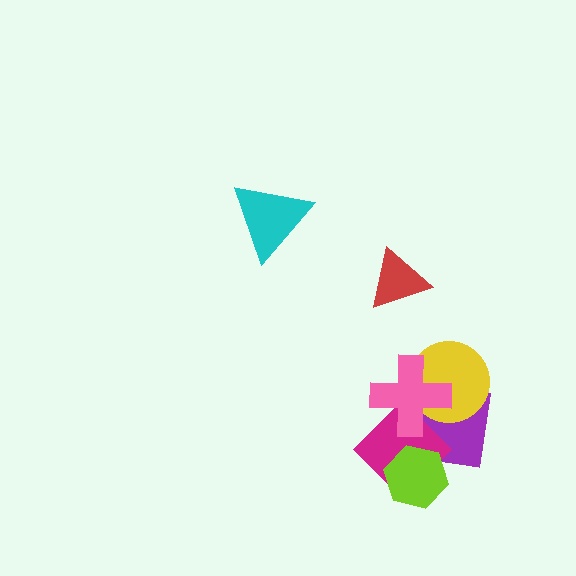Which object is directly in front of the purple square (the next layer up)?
The yellow circle is directly in front of the purple square.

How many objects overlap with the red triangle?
0 objects overlap with the red triangle.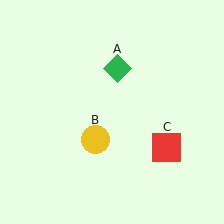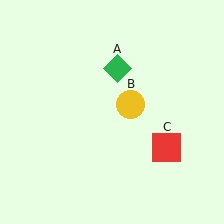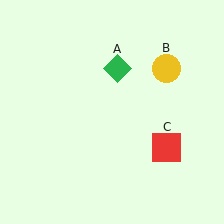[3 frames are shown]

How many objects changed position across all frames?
1 object changed position: yellow circle (object B).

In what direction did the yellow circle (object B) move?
The yellow circle (object B) moved up and to the right.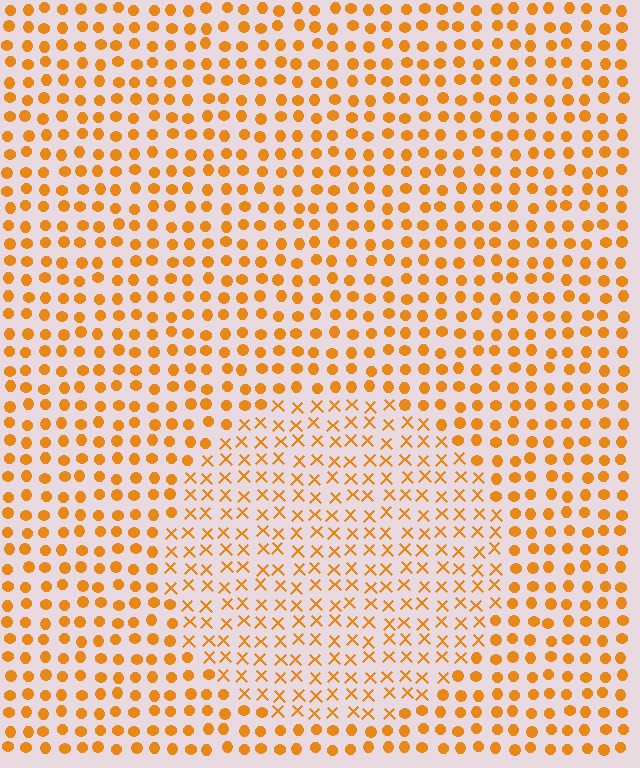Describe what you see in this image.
The image is filled with small orange elements arranged in a uniform grid. A circle-shaped region contains X marks, while the surrounding area contains circles. The boundary is defined purely by the change in element shape.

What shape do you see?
I see a circle.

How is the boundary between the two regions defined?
The boundary is defined by a change in element shape: X marks inside vs. circles outside. All elements share the same color and spacing.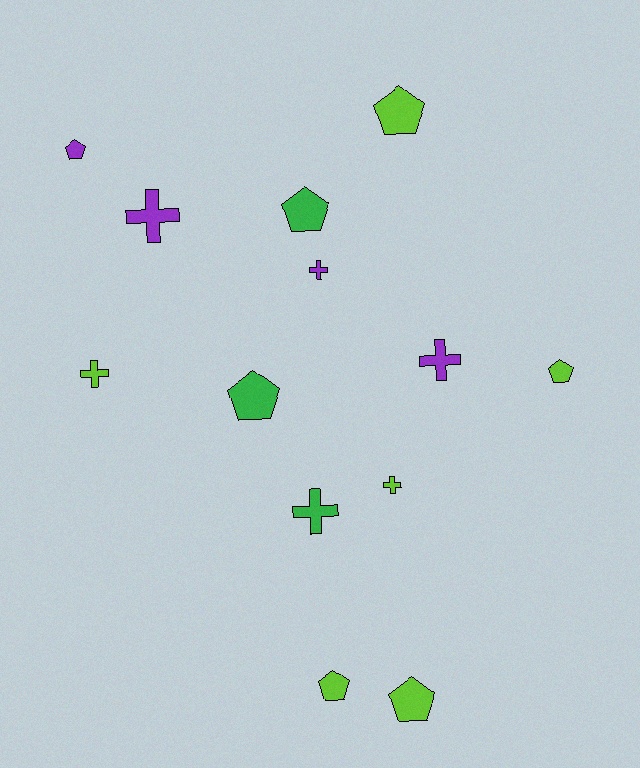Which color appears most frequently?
Lime, with 6 objects.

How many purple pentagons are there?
There is 1 purple pentagon.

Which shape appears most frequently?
Pentagon, with 7 objects.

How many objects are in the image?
There are 13 objects.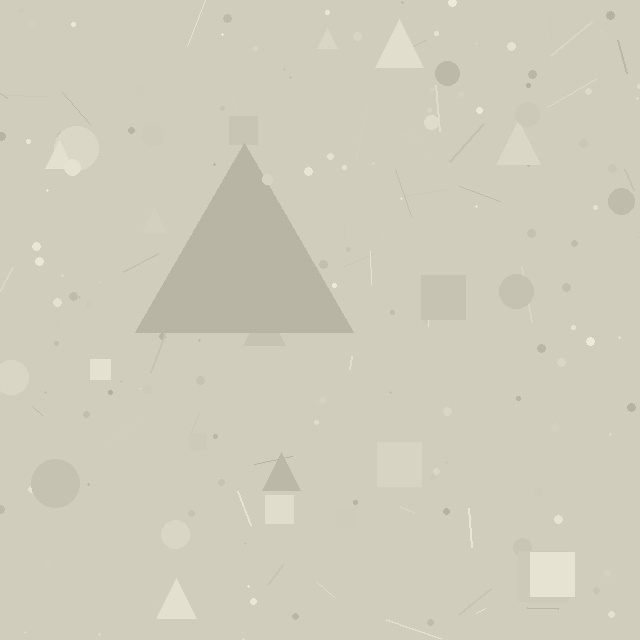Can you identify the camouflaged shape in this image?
The camouflaged shape is a triangle.